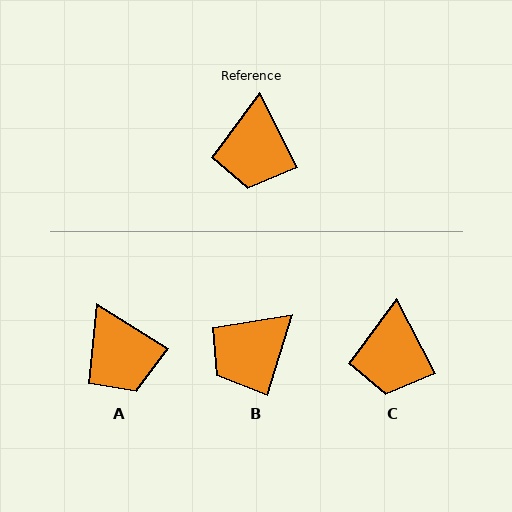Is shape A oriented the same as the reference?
No, it is off by about 31 degrees.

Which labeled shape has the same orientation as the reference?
C.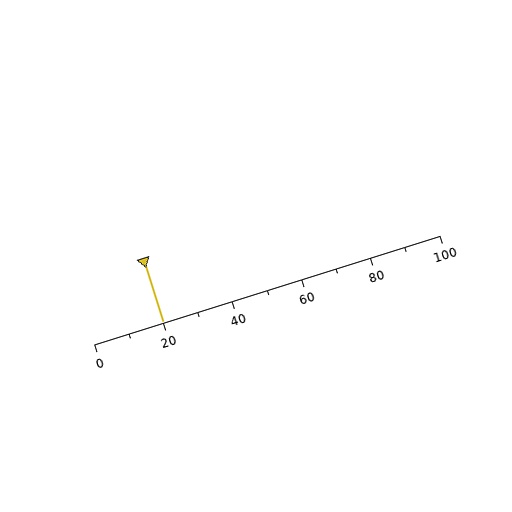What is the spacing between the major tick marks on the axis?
The major ticks are spaced 20 apart.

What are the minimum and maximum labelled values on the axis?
The axis runs from 0 to 100.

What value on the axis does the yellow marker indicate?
The marker indicates approximately 20.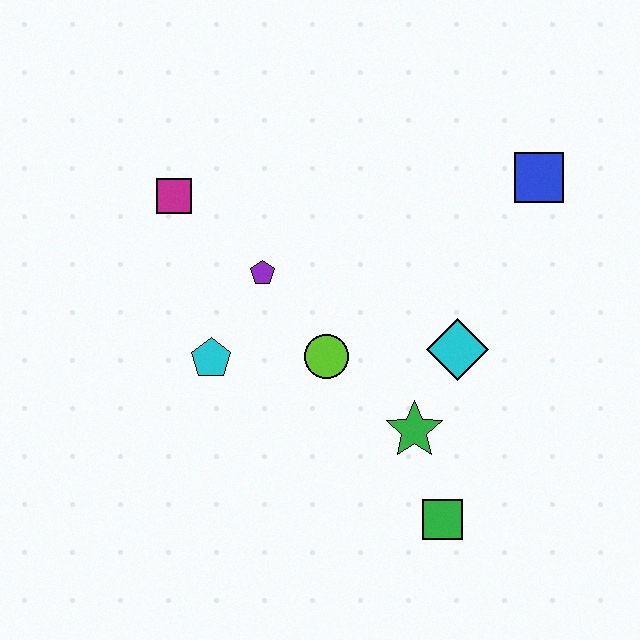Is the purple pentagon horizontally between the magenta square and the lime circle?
Yes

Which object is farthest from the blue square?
The cyan pentagon is farthest from the blue square.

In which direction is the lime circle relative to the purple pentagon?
The lime circle is below the purple pentagon.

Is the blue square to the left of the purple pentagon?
No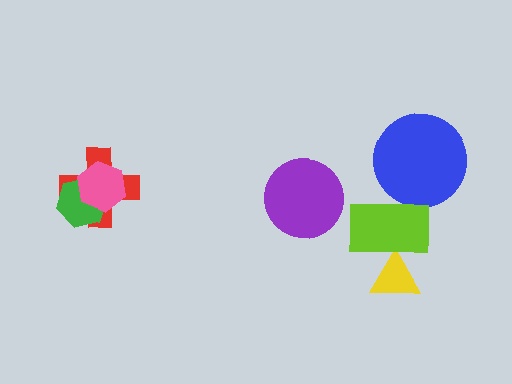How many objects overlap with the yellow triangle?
1 object overlaps with the yellow triangle.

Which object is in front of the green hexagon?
The pink hexagon is in front of the green hexagon.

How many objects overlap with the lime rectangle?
2 objects overlap with the lime rectangle.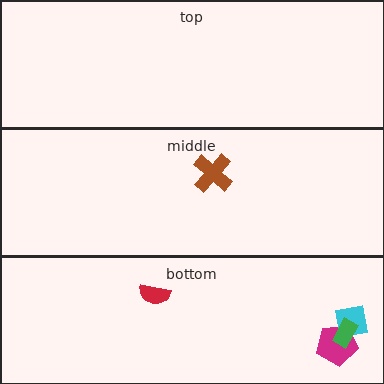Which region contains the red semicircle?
The bottom region.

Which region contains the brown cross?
The middle region.